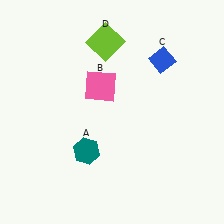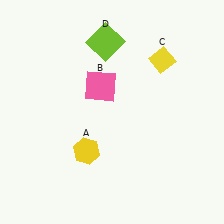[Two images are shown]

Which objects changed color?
A changed from teal to yellow. C changed from blue to yellow.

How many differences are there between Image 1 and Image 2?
There are 2 differences between the two images.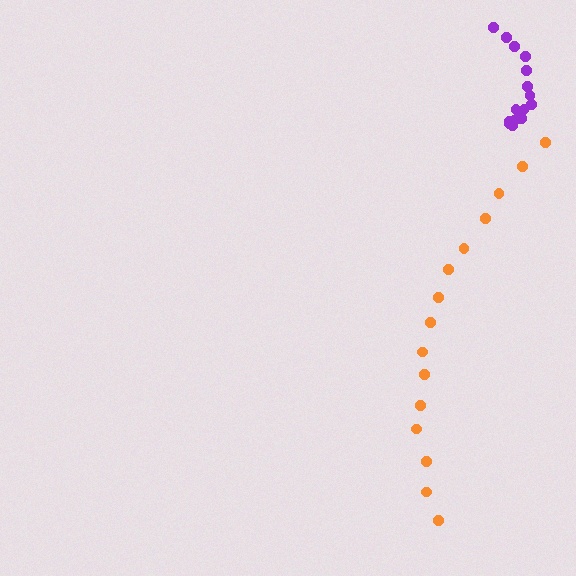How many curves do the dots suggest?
There are 2 distinct paths.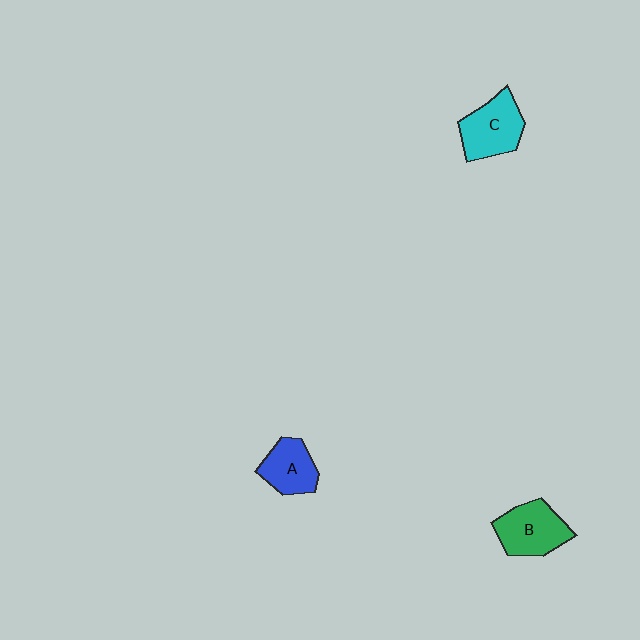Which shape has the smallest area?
Shape A (blue).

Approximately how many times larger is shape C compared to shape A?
Approximately 1.3 times.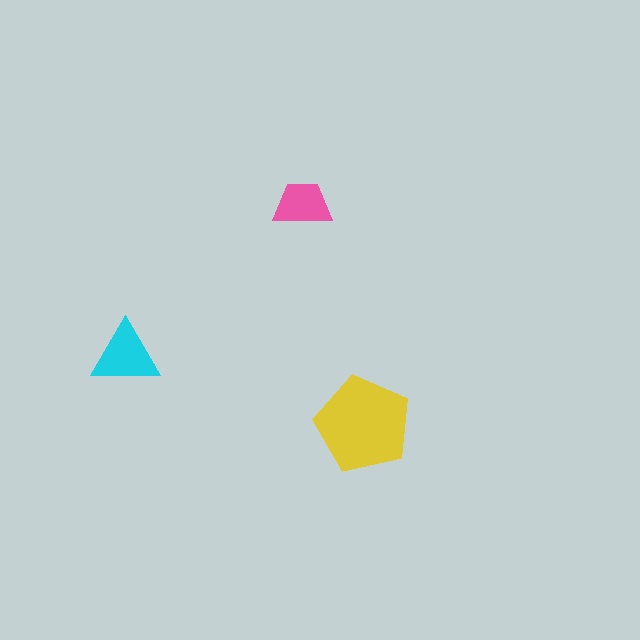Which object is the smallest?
The pink trapezoid.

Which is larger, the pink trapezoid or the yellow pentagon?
The yellow pentagon.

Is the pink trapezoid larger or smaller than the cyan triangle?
Smaller.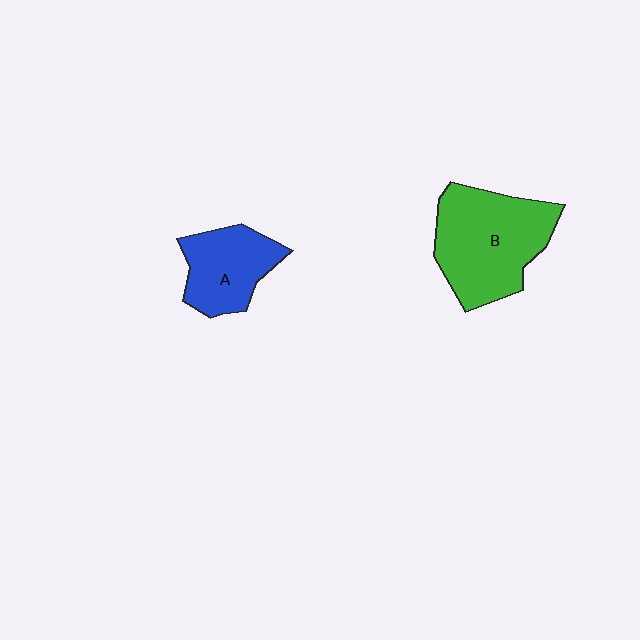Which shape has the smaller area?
Shape A (blue).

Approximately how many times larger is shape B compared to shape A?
Approximately 1.6 times.